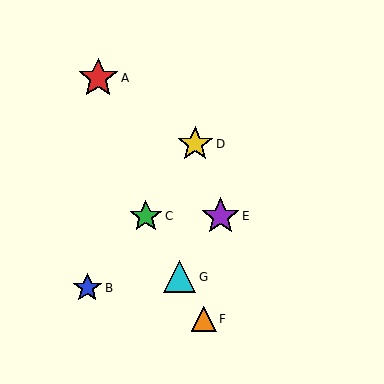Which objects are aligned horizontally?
Objects C, E are aligned horizontally.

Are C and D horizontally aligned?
No, C is at y≈216 and D is at y≈144.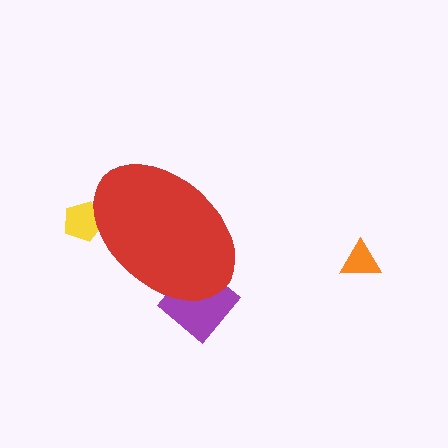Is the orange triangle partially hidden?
No, the orange triangle is fully visible.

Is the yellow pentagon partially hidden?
Yes, the yellow pentagon is partially hidden behind the red ellipse.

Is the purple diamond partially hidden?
Yes, the purple diamond is partially hidden behind the red ellipse.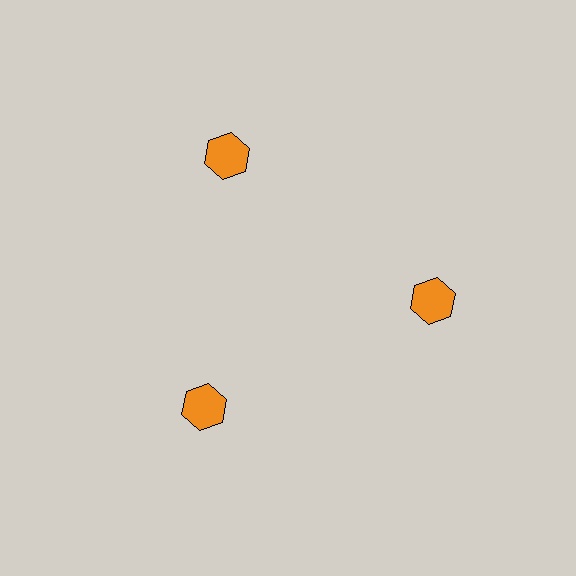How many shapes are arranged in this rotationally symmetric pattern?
There are 3 shapes, arranged in 3 groups of 1.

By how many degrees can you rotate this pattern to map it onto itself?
The pattern maps onto itself every 120 degrees of rotation.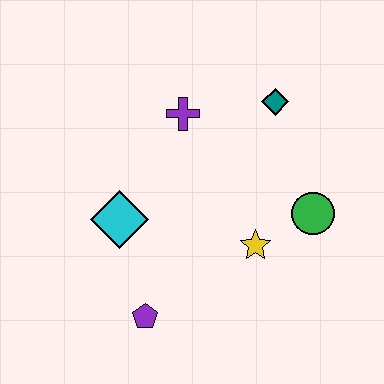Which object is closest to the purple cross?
The teal diamond is closest to the purple cross.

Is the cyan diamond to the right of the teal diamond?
No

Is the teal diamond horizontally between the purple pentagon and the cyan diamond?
No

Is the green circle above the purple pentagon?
Yes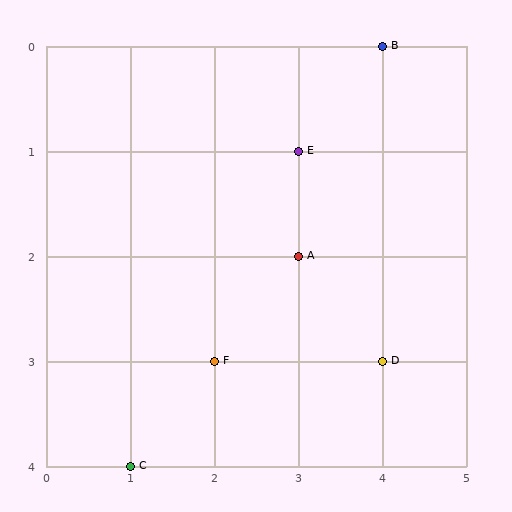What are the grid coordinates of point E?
Point E is at grid coordinates (3, 1).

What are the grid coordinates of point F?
Point F is at grid coordinates (2, 3).